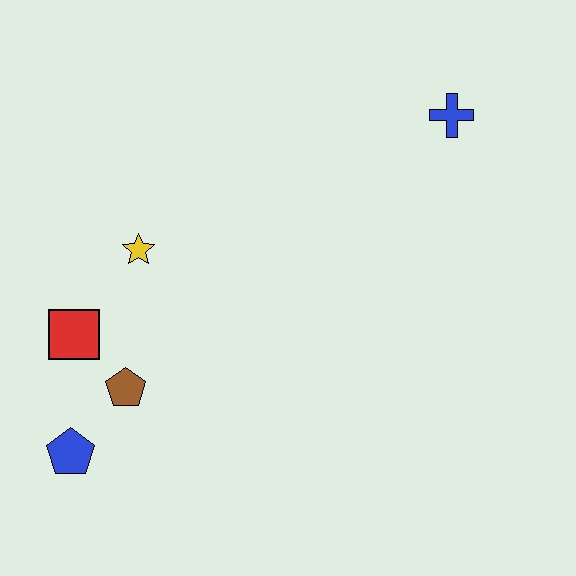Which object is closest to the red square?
The brown pentagon is closest to the red square.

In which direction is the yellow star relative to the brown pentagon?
The yellow star is above the brown pentagon.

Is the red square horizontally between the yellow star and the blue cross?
No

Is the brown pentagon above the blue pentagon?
Yes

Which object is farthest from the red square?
The blue cross is farthest from the red square.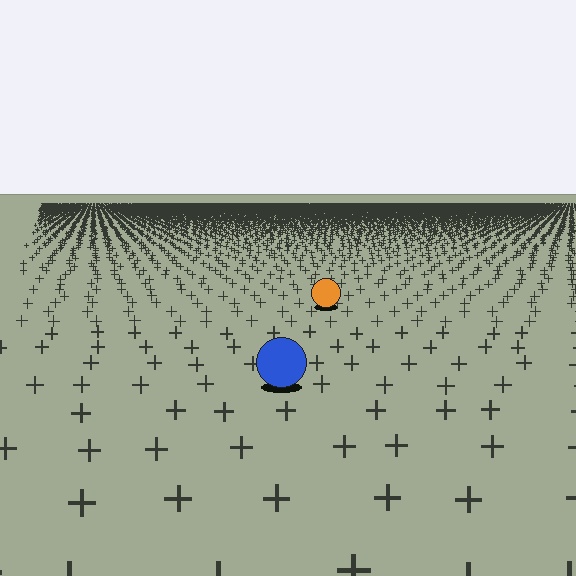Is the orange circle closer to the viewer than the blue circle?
No. The blue circle is closer — you can tell from the texture gradient: the ground texture is coarser near it.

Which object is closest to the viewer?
The blue circle is closest. The texture marks near it are larger and more spread out.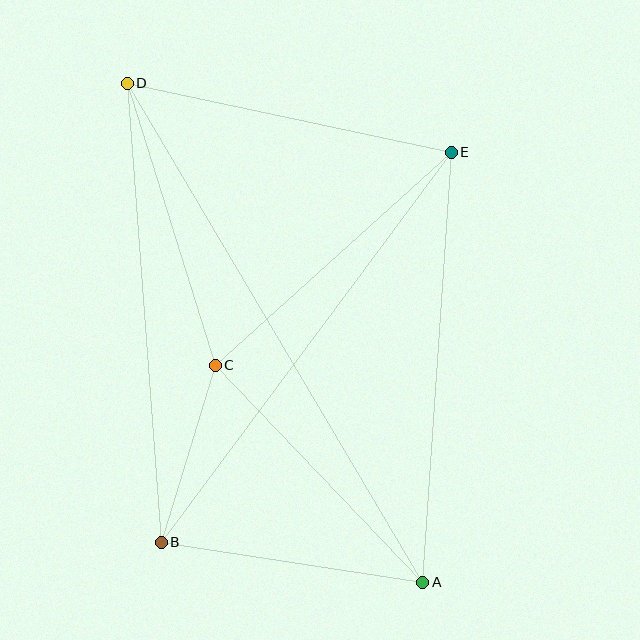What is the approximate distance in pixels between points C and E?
The distance between C and E is approximately 318 pixels.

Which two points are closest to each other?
Points B and C are closest to each other.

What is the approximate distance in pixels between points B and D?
The distance between B and D is approximately 460 pixels.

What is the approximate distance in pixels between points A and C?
The distance between A and C is approximately 300 pixels.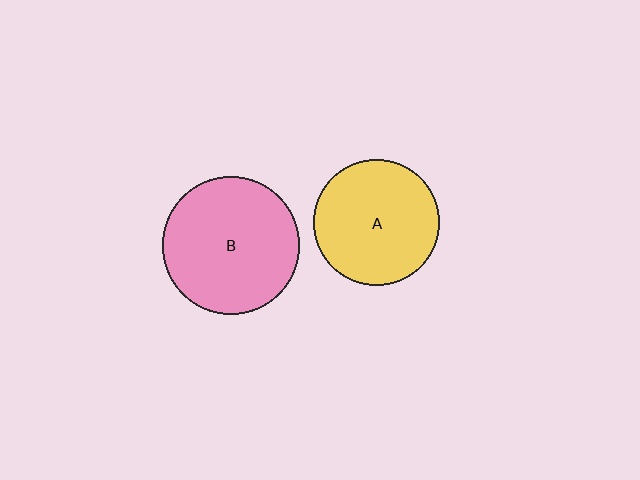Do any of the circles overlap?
No, none of the circles overlap.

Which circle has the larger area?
Circle B (pink).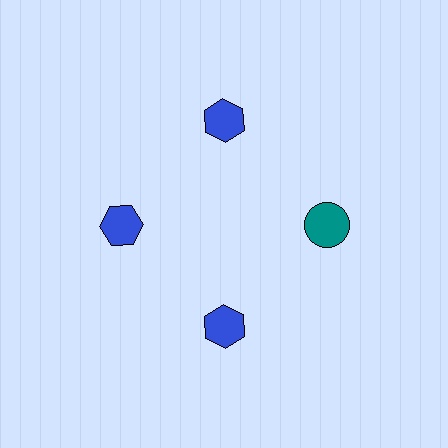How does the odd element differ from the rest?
It differs in both color (teal instead of blue) and shape (circle instead of hexagon).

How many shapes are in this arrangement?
There are 4 shapes arranged in a ring pattern.